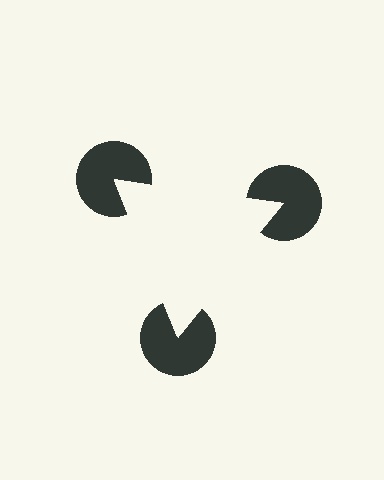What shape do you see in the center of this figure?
An illusory triangle — its edges are inferred from the aligned wedge cuts in the pac-man discs, not physically drawn.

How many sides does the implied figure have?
3 sides.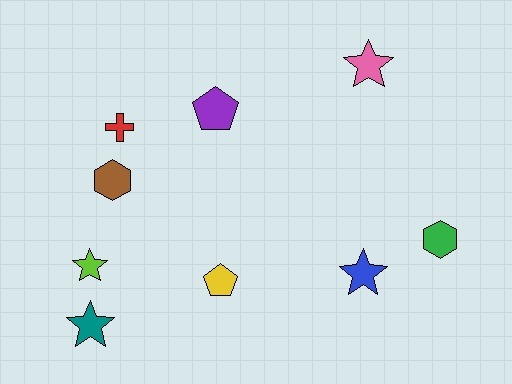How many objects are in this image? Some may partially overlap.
There are 9 objects.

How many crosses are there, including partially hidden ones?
There is 1 cross.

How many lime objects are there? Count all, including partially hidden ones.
There is 1 lime object.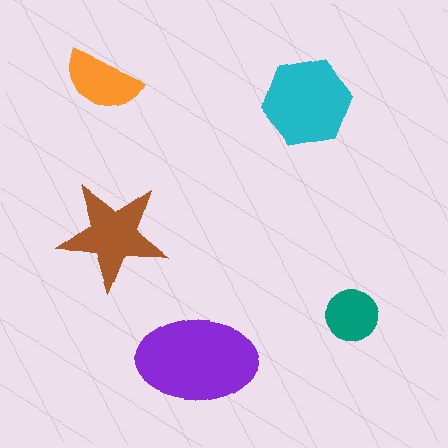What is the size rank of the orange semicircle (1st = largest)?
4th.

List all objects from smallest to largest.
The teal circle, the orange semicircle, the brown star, the cyan hexagon, the purple ellipse.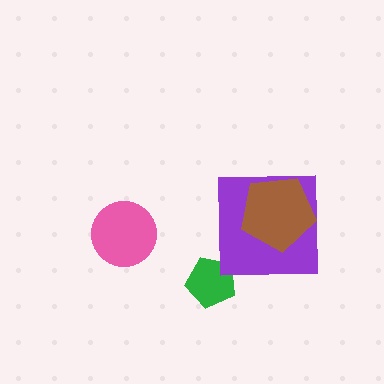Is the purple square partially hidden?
Yes, it is partially covered by another shape.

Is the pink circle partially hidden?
No, no other shape covers it.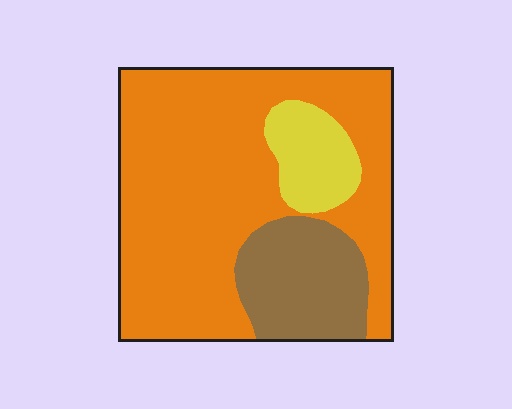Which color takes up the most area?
Orange, at roughly 70%.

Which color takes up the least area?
Yellow, at roughly 10%.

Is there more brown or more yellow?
Brown.